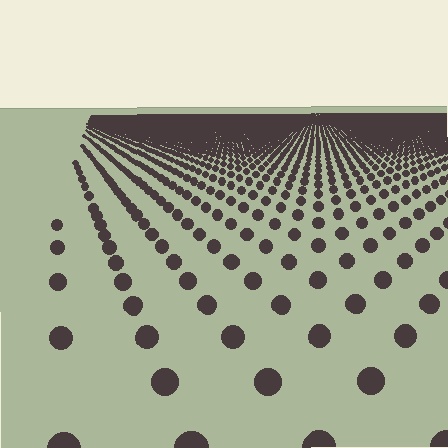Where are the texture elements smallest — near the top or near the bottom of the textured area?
Near the top.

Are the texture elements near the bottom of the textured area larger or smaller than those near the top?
Larger. Near the bottom, elements are closer to the viewer and appear at a bigger on-screen size.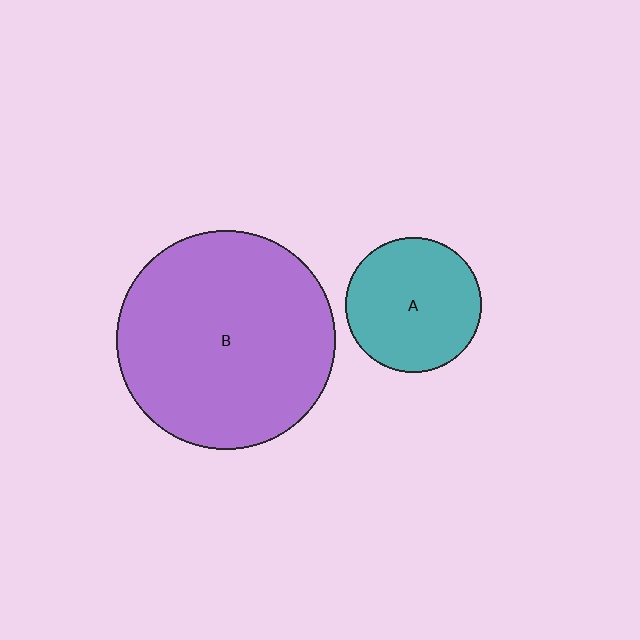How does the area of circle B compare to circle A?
Approximately 2.6 times.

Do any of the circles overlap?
No, none of the circles overlap.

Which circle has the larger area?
Circle B (purple).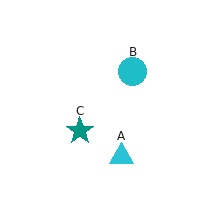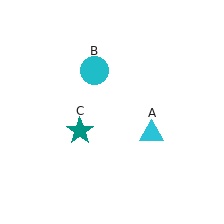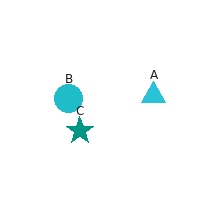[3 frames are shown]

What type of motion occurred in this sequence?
The cyan triangle (object A), cyan circle (object B) rotated counterclockwise around the center of the scene.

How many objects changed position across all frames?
2 objects changed position: cyan triangle (object A), cyan circle (object B).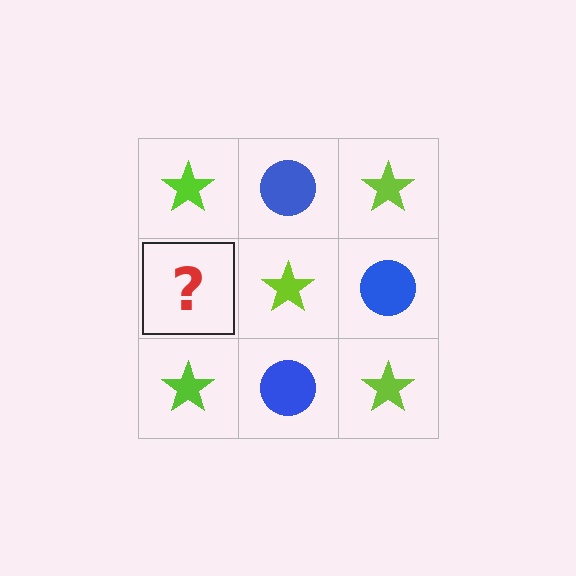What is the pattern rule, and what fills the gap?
The rule is that it alternates lime star and blue circle in a checkerboard pattern. The gap should be filled with a blue circle.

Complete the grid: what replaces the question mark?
The question mark should be replaced with a blue circle.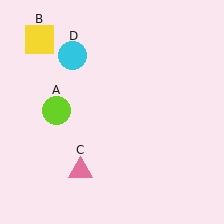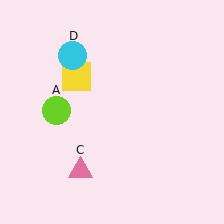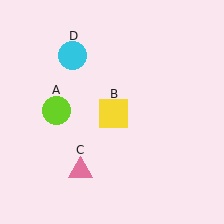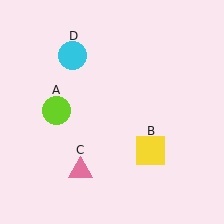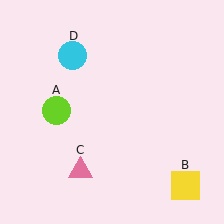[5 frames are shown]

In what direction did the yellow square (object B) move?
The yellow square (object B) moved down and to the right.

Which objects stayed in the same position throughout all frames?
Lime circle (object A) and pink triangle (object C) and cyan circle (object D) remained stationary.